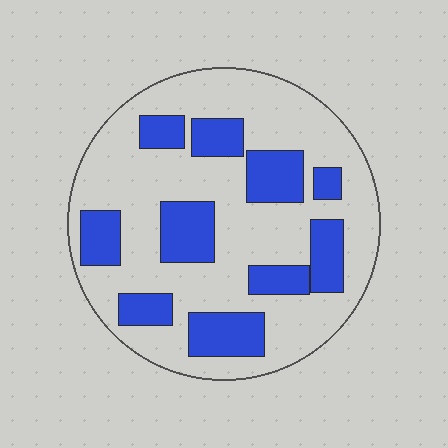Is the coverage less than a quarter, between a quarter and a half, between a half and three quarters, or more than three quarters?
Between a quarter and a half.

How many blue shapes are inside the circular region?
10.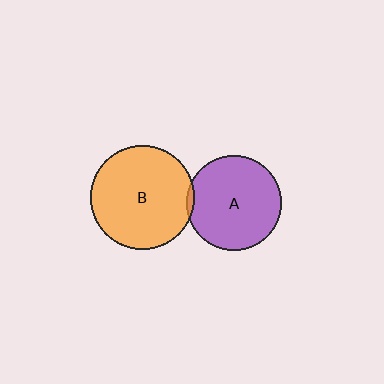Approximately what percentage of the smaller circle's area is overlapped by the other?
Approximately 5%.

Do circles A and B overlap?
Yes.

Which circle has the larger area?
Circle B (orange).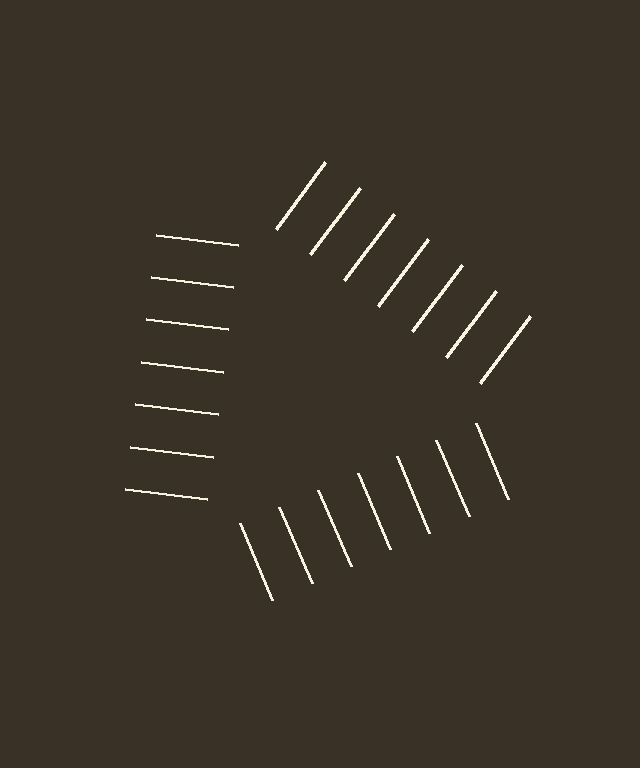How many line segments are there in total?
21 — 7 along each of the 3 edges.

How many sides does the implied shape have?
3 sides — the line-ends trace a triangle.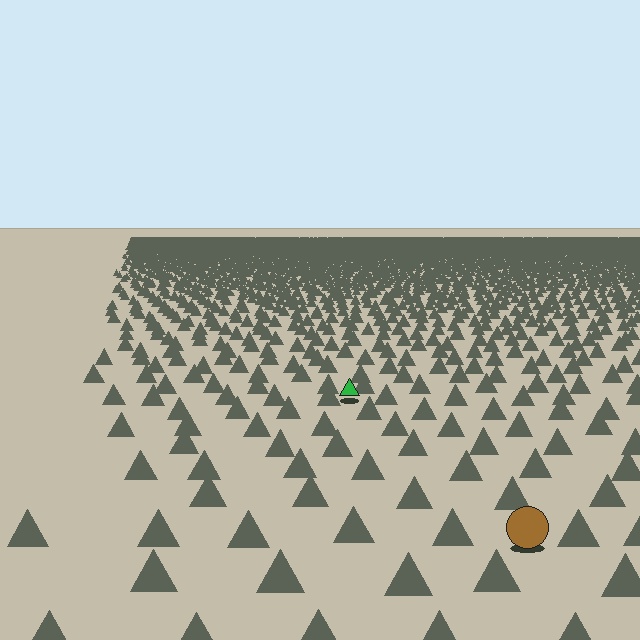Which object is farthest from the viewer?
The green triangle is farthest from the viewer. It appears smaller and the ground texture around it is denser.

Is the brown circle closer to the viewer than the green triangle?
Yes. The brown circle is closer — you can tell from the texture gradient: the ground texture is coarser near it.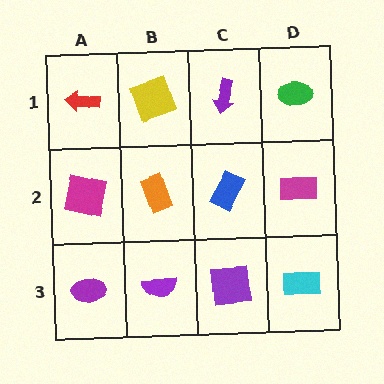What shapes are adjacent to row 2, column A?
A red arrow (row 1, column A), a purple ellipse (row 3, column A), an orange rectangle (row 2, column B).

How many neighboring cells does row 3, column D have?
2.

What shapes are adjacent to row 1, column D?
A magenta rectangle (row 2, column D), a purple arrow (row 1, column C).